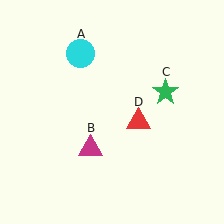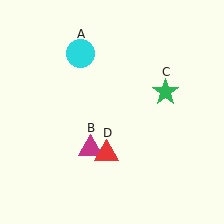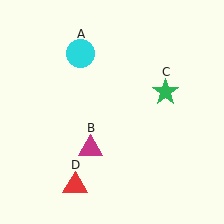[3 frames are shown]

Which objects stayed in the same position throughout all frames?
Cyan circle (object A) and magenta triangle (object B) and green star (object C) remained stationary.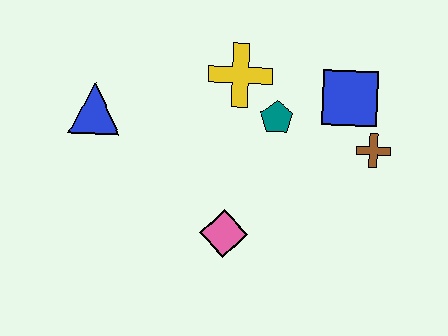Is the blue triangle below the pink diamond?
No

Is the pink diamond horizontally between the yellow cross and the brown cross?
No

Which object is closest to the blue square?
The brown cross is closest to the blue square.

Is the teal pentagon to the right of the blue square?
No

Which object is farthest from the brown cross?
The blue triangle is farthest from the brown cross.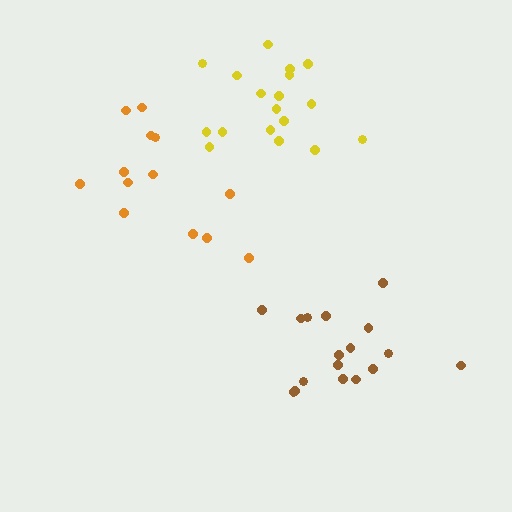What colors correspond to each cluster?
The clusters are colored: brown, yellow, orange.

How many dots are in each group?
Group 1: 17 dots, Group 2: 18 dots, Group 3: 13 dots (48 total).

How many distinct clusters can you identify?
There are 3 distinct clusters.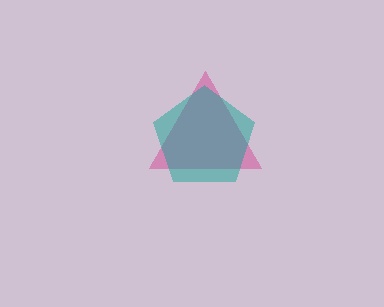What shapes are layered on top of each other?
The layered shapes are: a magenta triangle, a teal pentagon.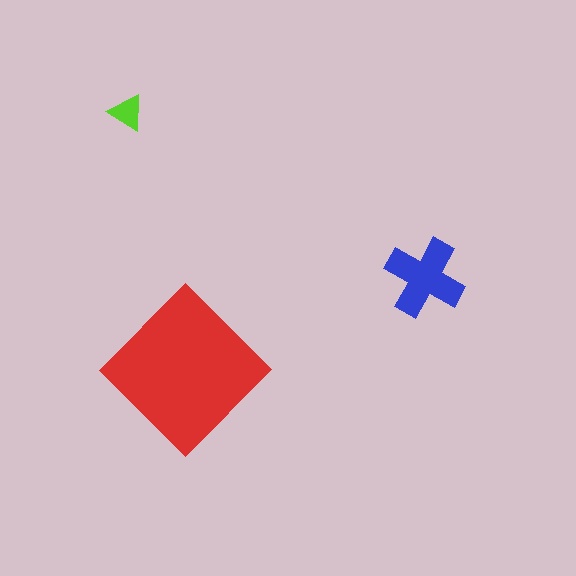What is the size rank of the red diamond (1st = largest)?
1st.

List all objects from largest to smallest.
The red diamond, the blue cross, the lime triangle.